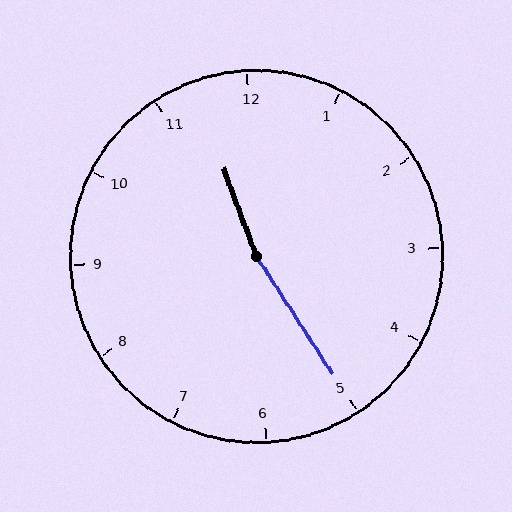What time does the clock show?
11:25.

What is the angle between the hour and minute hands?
Approximately 168 degrees.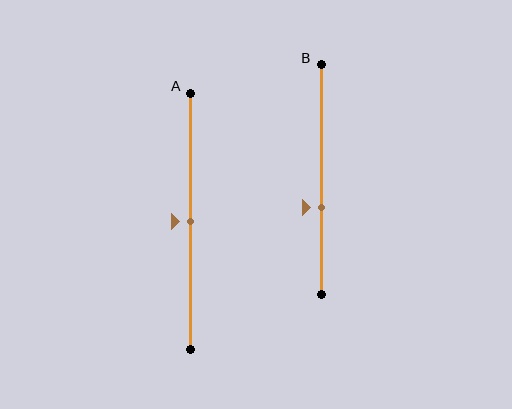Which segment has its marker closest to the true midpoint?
Segment A has its marker closest to the true midpoint.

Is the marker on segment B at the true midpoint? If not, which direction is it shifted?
No, the marker on segment B is shifted downward by about 12% of the segment length.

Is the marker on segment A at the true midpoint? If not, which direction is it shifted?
Yes, the marker on segment A is at the true midpoint.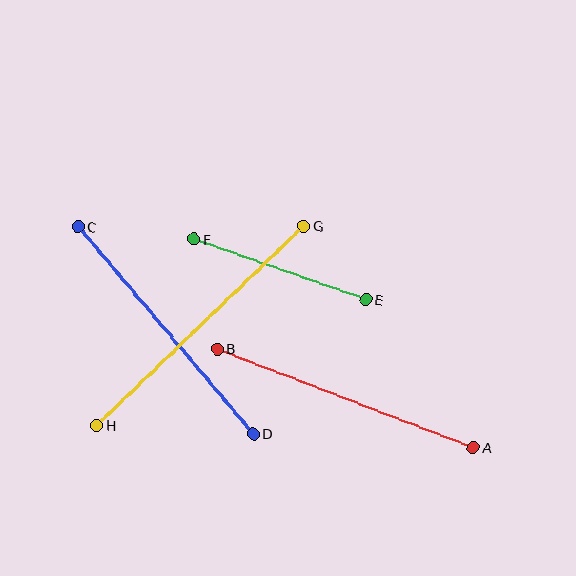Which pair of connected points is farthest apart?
Points G and H are farthest apart.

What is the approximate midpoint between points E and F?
The midpoint is at approximately (280, 269) pixels.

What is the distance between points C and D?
The distance is approximately 271 pixels.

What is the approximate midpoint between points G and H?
The midpoint is at approximately (200, 326) pixels.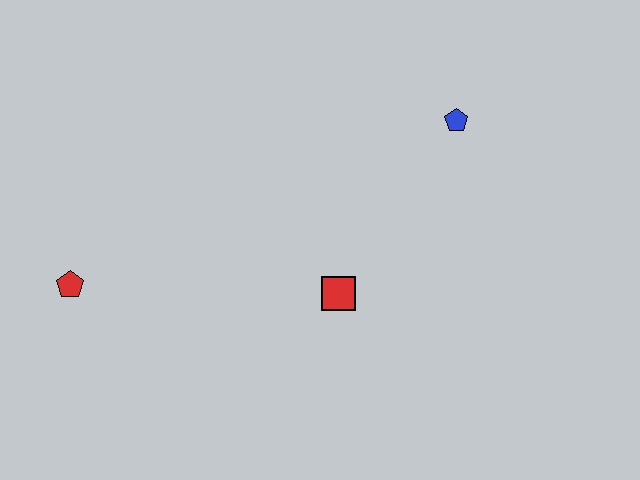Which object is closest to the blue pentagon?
The red square is closest to the blue pentagon.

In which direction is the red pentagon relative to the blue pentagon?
The red pentagon is to the left of the blue pentagon.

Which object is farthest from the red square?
The red pentagon is farthest from the red square.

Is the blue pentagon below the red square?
No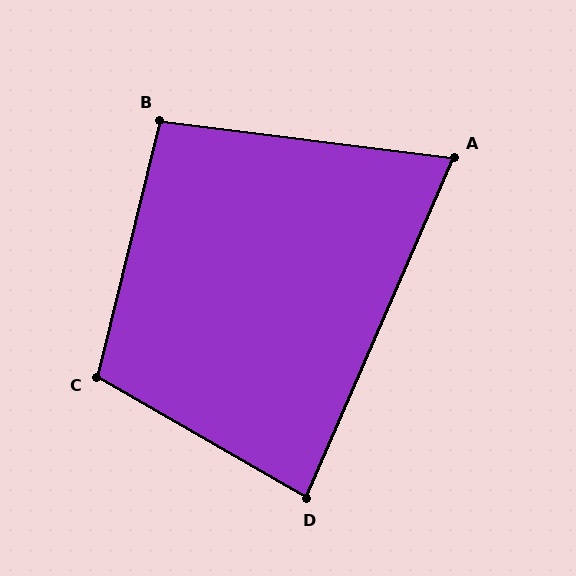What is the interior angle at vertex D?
Approximately 83 degrees (acute).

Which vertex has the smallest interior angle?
A, at approximately 74 degrees.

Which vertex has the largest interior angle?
C, at approximately 106 degrees.